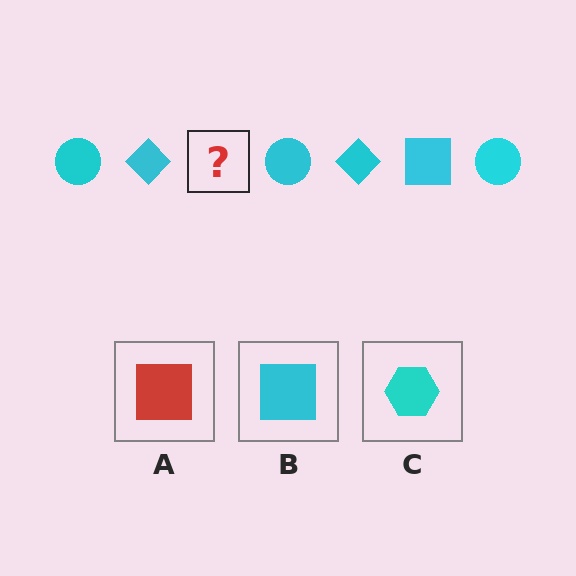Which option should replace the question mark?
Option B.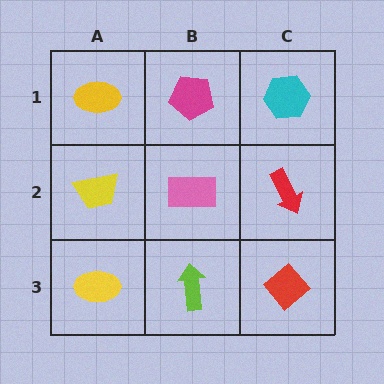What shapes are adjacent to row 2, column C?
A cyan hexagon (row 1, column C), a red diamond (row 3, column C), a pink rectangle (row 2, column B).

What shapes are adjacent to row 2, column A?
A yellow ellipse (row 1, column A), a yellow ellipse (row 3, column A), a pink rectangle (row 2, column B).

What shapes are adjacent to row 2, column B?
A magenta pentagon (row 1, column B), a lime arrow (row 3, column B), a yellow trapezoid (row 2, column A), a red arrow (row 2, column C).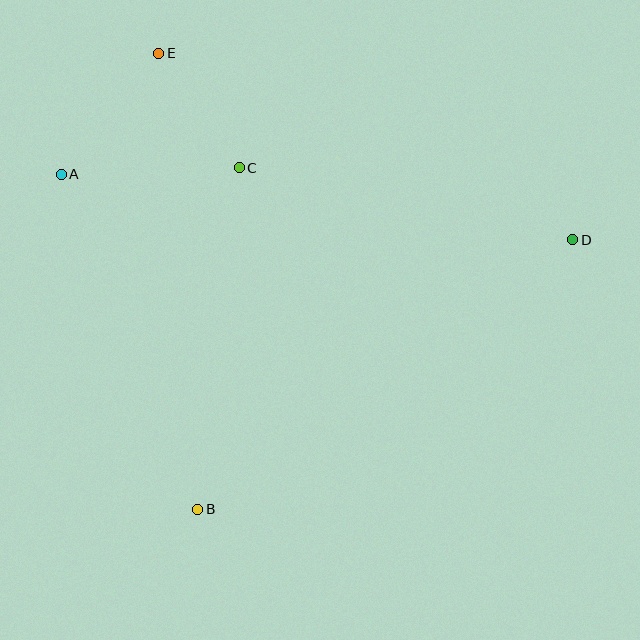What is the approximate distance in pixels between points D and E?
The distance between D and E is approximately 454 pixels.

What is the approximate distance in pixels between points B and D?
The distance between B and D is approximately 462 pixels.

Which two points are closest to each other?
Points C and E are closest to each other.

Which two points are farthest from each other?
Points A and D are farthest from each other.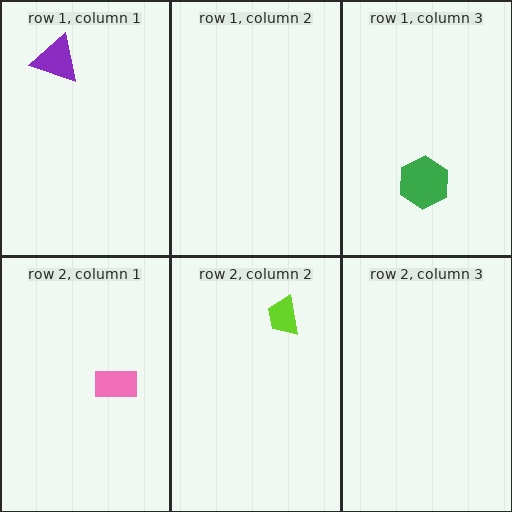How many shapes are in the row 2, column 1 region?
1.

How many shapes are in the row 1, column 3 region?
1.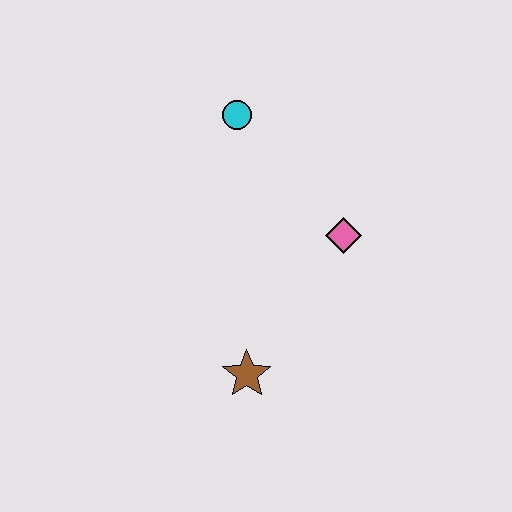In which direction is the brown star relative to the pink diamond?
The brown star is below the pink diamond.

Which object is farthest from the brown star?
The cyan circle is farthest from the brown star.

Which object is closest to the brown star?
The pink diamond is closest to the brown star.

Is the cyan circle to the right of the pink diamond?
No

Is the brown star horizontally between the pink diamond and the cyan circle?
Yes